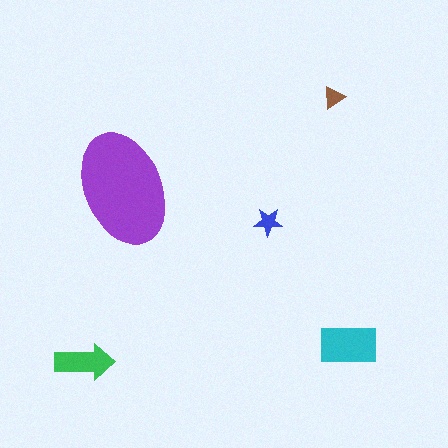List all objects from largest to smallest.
The purple ellipse, the cyan rectangle, the green arrow, the blue star, the brown triangle.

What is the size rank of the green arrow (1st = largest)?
3rd.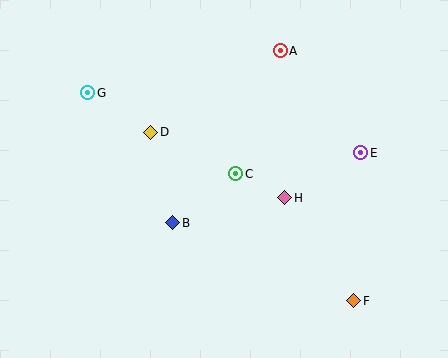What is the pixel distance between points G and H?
The distance between G and H is 223 pixels.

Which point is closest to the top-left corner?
Point G is closest to the top-left corner.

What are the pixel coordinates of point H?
Point H is at (285, 198).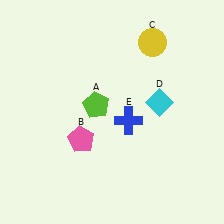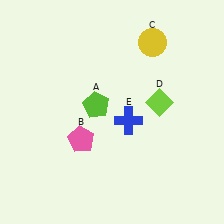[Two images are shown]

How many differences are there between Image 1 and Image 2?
There is 1 difference between the two images.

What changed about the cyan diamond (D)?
In Image 1, D is cyan. In Image 2, it changed to lime.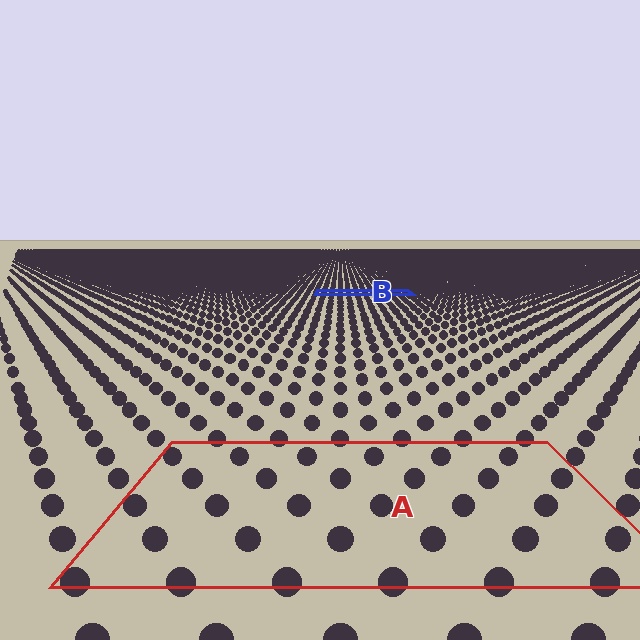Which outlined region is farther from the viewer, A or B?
Region B is farther from the viewer — the texture elements inside it appear smaller and more densely packed.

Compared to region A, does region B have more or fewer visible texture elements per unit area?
Region B has more texture elements per unit area — they are packed more densely because it is farther away.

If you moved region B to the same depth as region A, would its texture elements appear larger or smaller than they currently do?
They would appear larger. At a closer depth, the same texture elements are projected at a bigger on-screen size.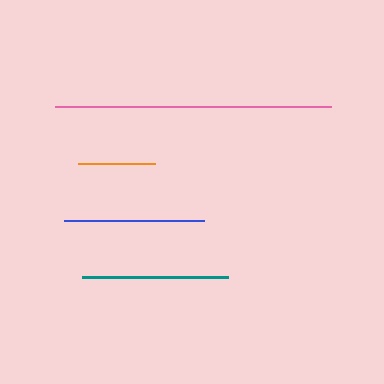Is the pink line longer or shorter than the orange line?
The pink line is longer than the orange line.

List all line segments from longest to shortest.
From longest to shortest: pink, teal, blue, orange.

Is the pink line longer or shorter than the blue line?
The pink line is longer than the blue line.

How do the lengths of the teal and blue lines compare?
The teal and blue lines are approximately the same length.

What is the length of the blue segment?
The blue segment is approximately 140 pixels long.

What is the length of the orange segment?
The orange segment is approximately 76 pixels long.